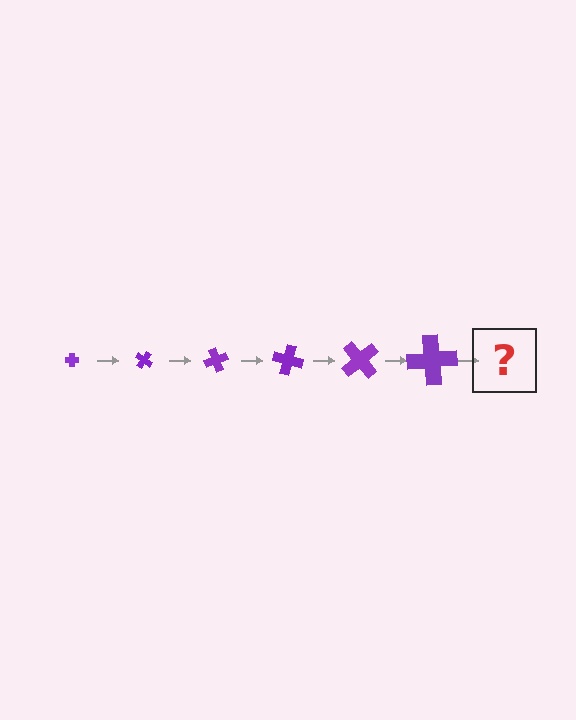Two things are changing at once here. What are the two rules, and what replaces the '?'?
The two rules are that the cross grows larger each step and it rotates 35 degrees each step. The '?' should be a cross, larger than the previous one and rotated 210 degrees from the start.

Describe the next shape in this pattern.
It should be a cross, larger than the previous one and rotated 210 degrees from the start.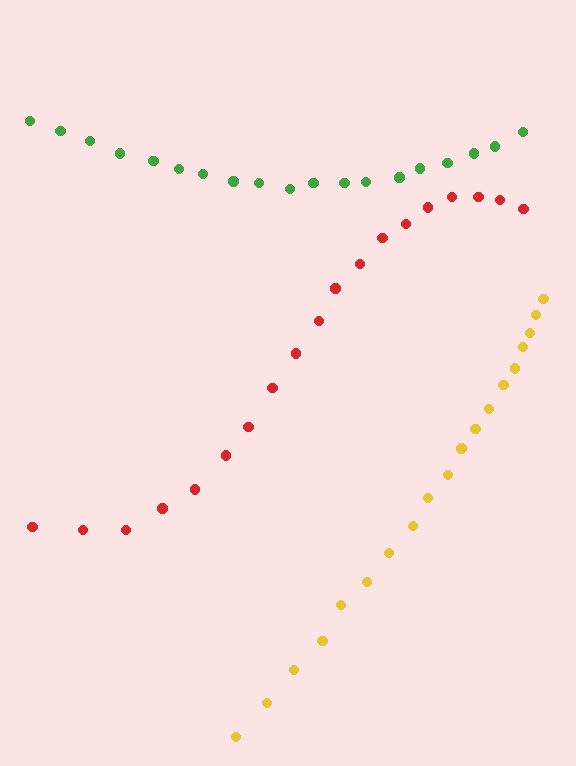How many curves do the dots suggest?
There are 3 distinct paths.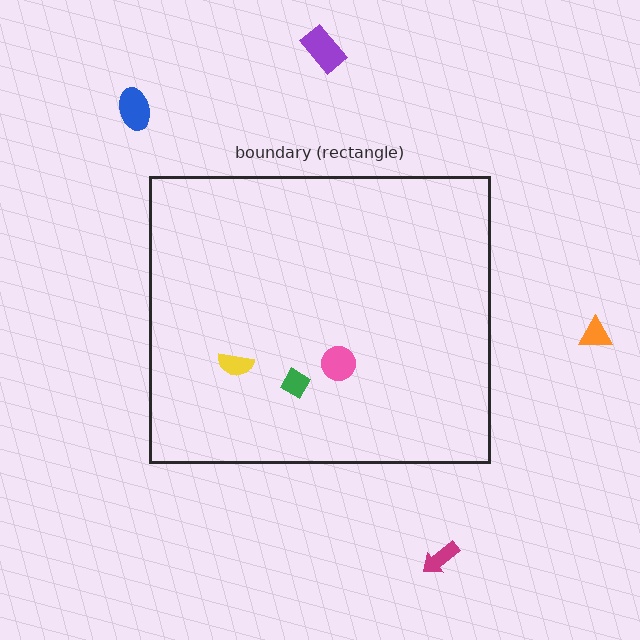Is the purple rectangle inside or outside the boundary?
Outside.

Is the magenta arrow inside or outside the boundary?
Outside.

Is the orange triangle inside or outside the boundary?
Outside.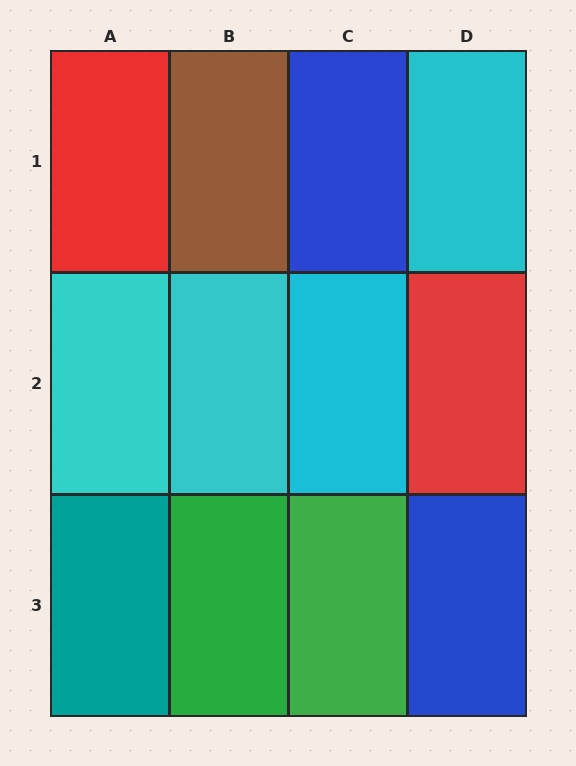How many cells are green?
2 cells are green.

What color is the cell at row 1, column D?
Cyan.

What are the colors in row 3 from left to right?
Teal, green, green, blue.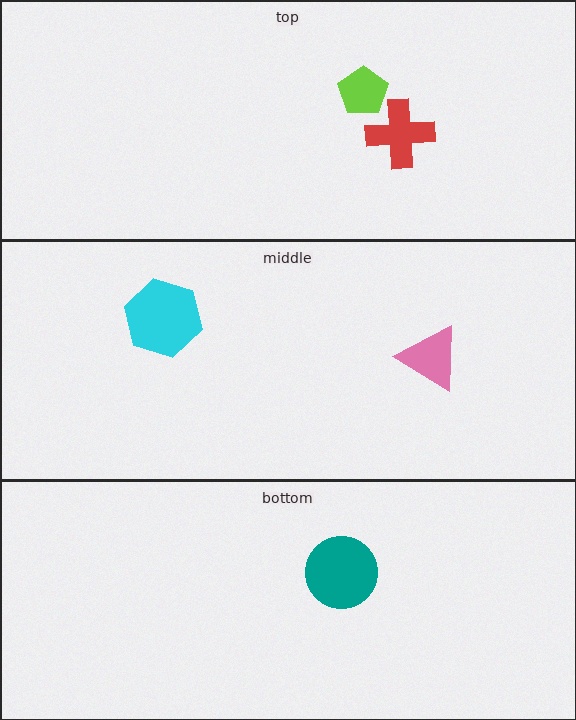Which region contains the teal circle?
The bottom region.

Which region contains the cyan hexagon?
The middle region.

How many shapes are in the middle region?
2.